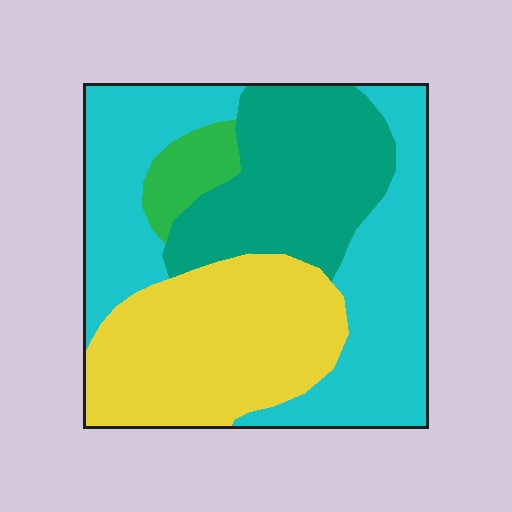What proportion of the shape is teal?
Teal takes up about one quarter (1/4) of the shape.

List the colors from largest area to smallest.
From largest to smallest: cyan, yellow, teal, green.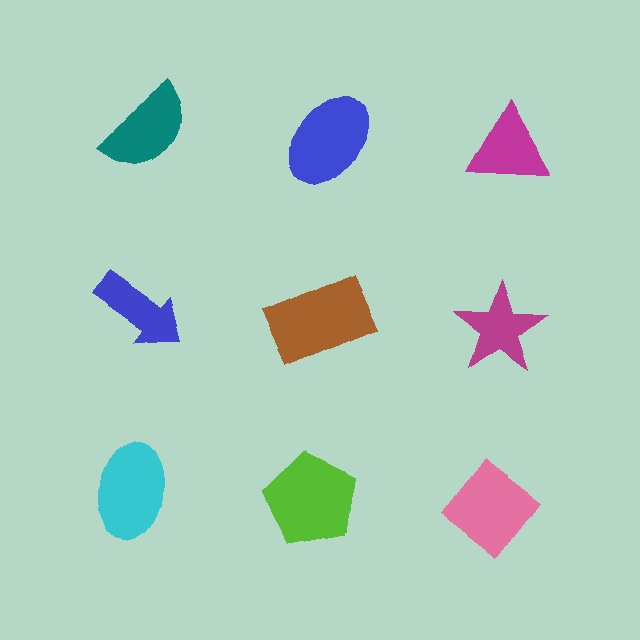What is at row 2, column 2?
A brown rectangle.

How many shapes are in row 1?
3 shapes.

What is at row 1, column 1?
A teal semicircle.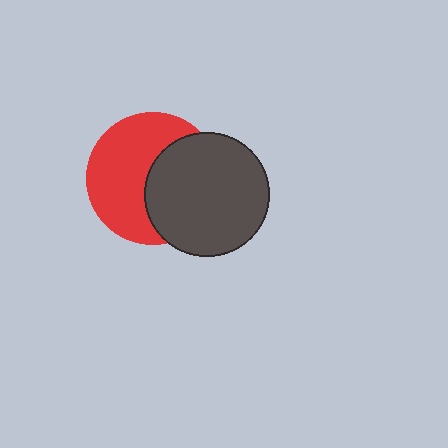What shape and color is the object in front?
The object in front is a dark gray circle.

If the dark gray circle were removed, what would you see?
You would see the complete red circle.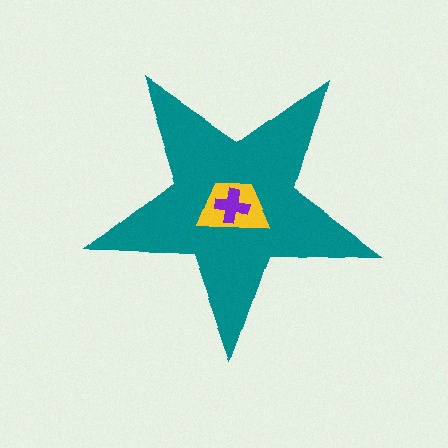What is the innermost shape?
The purple cross.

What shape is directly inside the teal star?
The yellow trapezoid.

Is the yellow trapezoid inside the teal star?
Yes.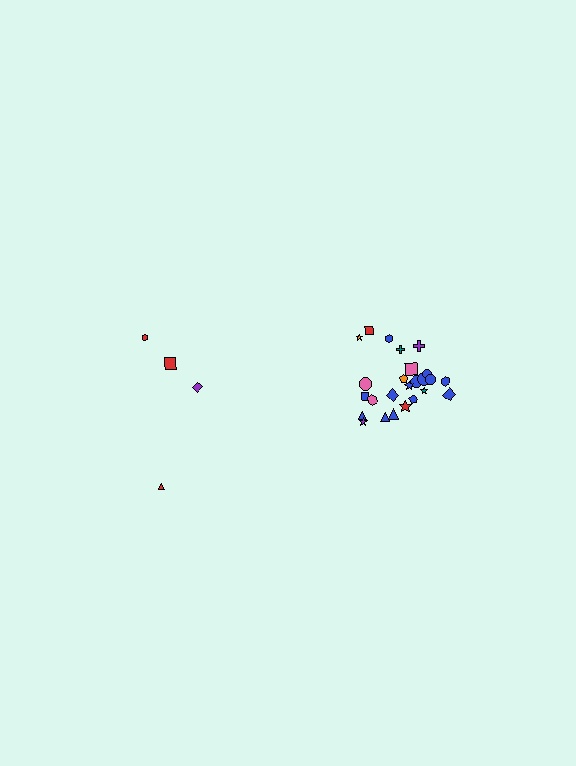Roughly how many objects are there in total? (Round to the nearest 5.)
Roughly 30 objects in total.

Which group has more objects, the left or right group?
The right group.